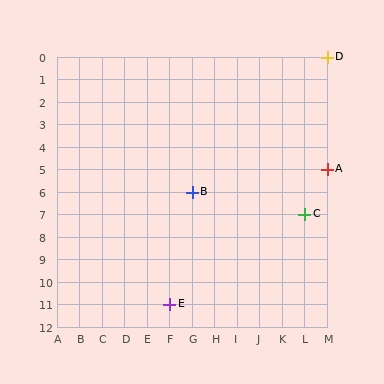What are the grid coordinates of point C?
Point C is at grid coordinates (L, 7).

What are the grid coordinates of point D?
Point D is at grid coordinates (M, 0).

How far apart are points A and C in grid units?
Points A and C are 1 column and 2 rows apart (about 2.2 grid units diagonally).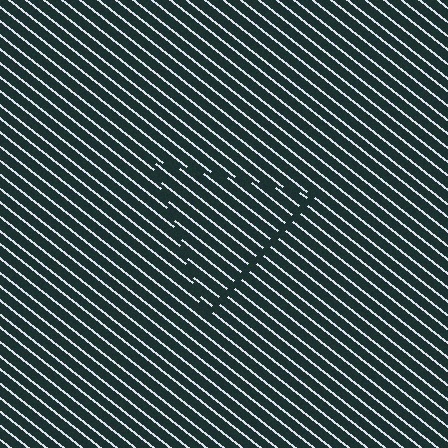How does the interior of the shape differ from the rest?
The interior of the shape contains the same grating, shifted by half a period — the contour is defined by the phase discontinuity where line-ends from the inner and outer gratings abut.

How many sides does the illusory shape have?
3 sides — the line-ends trace a triangle.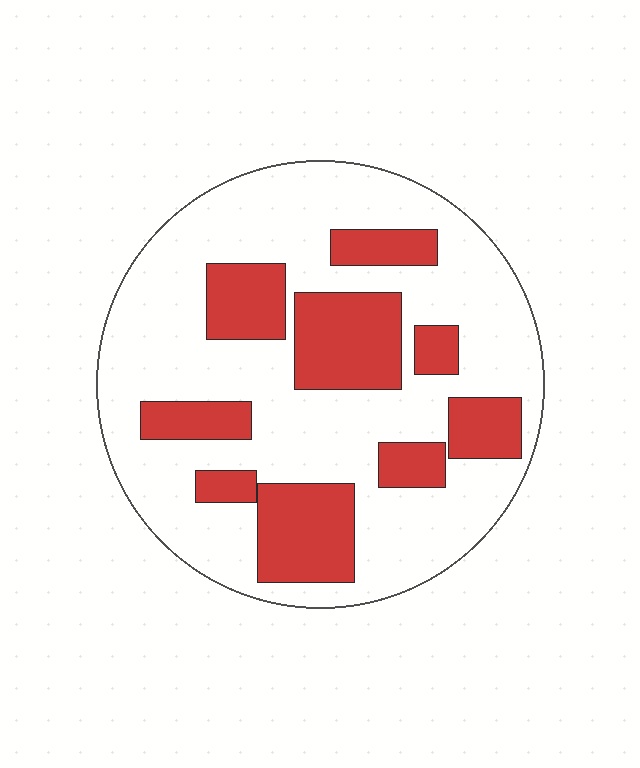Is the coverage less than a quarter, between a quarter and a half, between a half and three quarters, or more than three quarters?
Between a quarter and a half.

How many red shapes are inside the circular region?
9.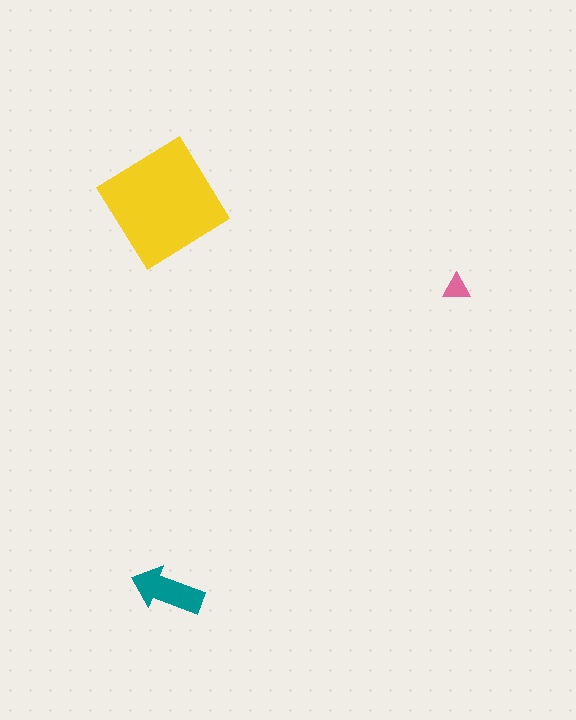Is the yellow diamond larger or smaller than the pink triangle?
Larger.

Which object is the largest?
The yellow diamond.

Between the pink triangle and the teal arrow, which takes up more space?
The teal arrow.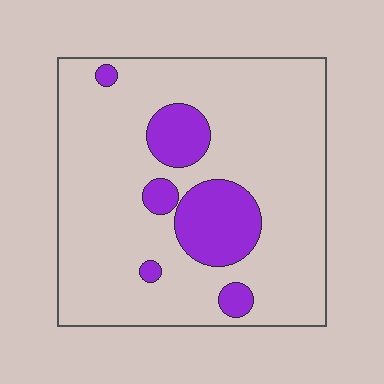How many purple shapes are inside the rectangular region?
6.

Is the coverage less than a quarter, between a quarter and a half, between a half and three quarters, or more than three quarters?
Less than a quarter.